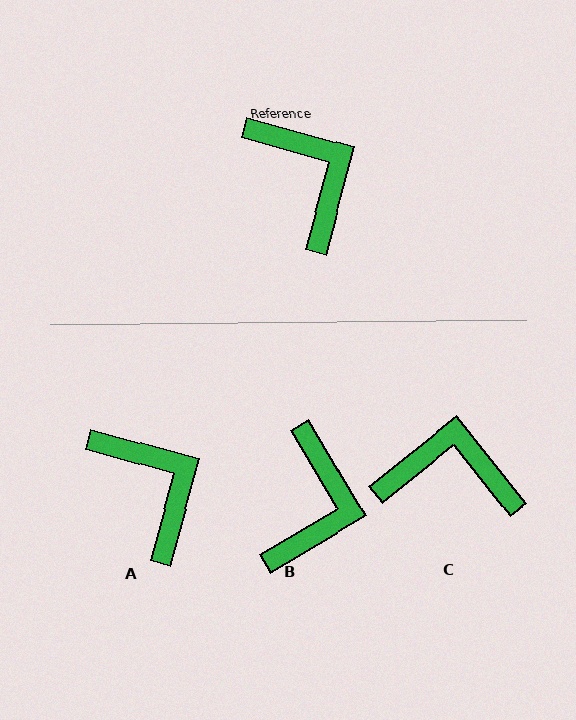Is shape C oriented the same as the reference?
No, it is off by about 54 degrees.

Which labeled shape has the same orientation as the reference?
A.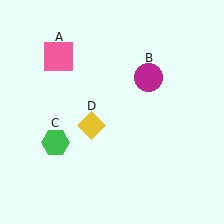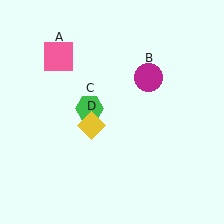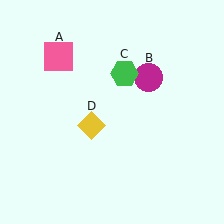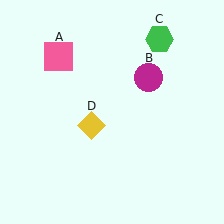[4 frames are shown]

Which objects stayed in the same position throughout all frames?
Pink square (object A) and magenta circle (object B) and yellow diamond (object D) remained stationary.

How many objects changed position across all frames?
1 object changed position: green hexagon (object C).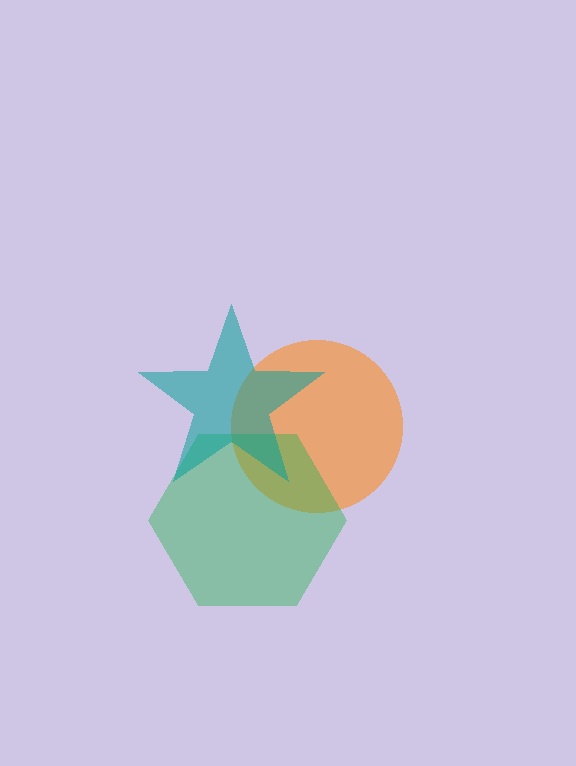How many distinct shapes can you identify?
There are 3 distinct shapes: an orange circle, a green hexagon, a teal star.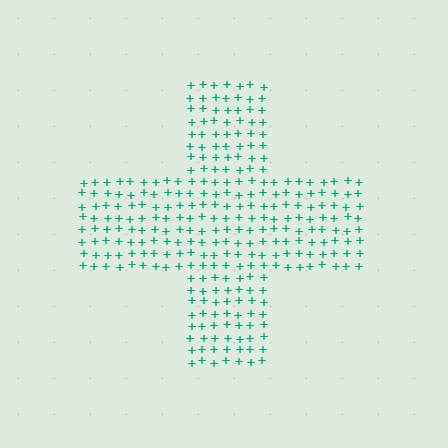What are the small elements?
The small elements are plus signs.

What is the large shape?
The large shape is a cross.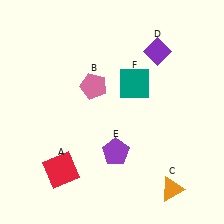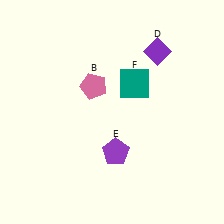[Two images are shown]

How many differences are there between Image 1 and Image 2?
There are 2 differences between the two images.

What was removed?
The orange triangle (C), the red square (A) were removed in Image 2.